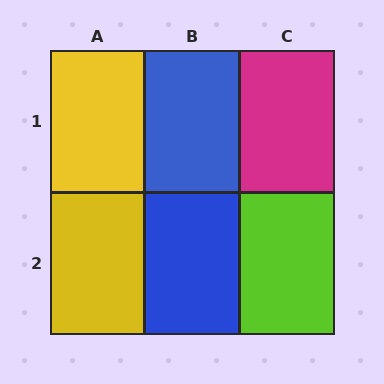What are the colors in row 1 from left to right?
Yellow, blue, magenta.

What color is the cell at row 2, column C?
Lime.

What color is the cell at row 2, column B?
Blue.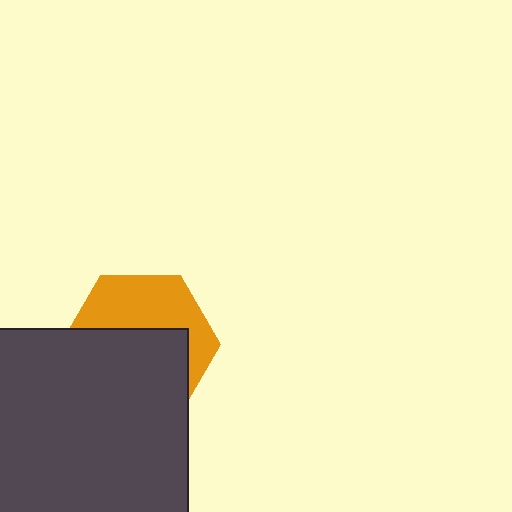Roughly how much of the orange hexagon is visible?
A small part of it is visible (roughly 42%).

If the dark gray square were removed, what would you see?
You would see the complete orange hexagon.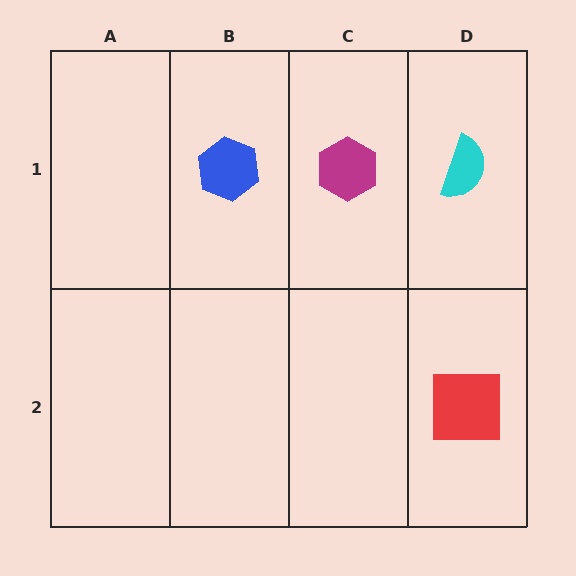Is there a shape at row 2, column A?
No, that cell is empty.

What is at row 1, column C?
A magenta hexagon.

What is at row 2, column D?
A red square.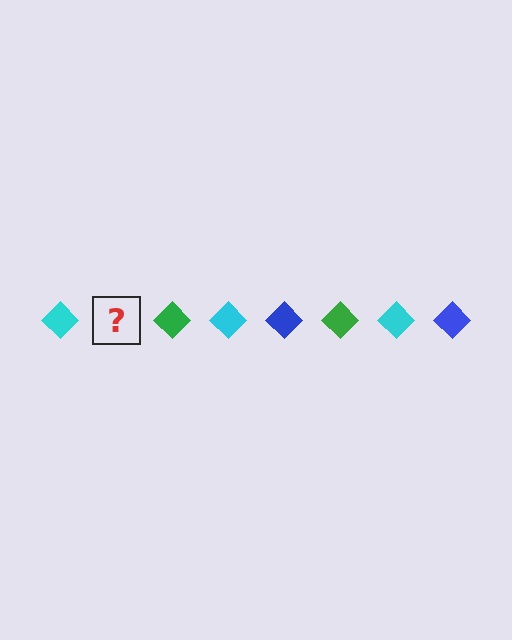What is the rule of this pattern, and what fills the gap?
The rule is that the pattern cycles through cyan, blue, green diamonds. The gap should be filled with a blue diamond.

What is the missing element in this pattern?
The missing element is a blue diamond.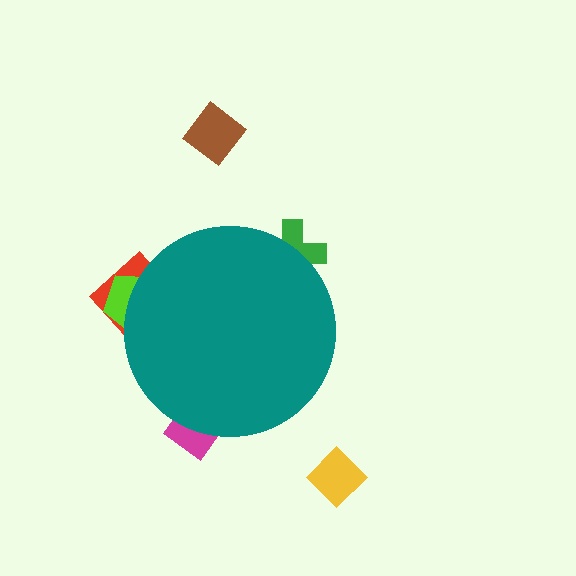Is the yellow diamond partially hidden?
No, the yellow diamond is fully visible.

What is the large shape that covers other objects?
A teal circle.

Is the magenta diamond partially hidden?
Yes, the magenta diamond is partially hidden behind the teal circle.